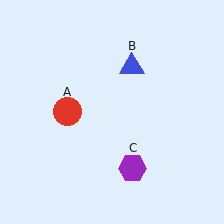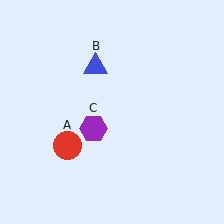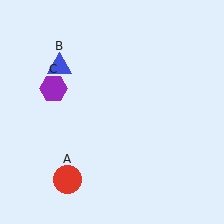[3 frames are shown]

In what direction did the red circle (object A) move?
The red circle (object A) moved down.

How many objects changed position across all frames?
3 objects changed position: red circle (object A), blue triangle (object B), purple hexagon (object C).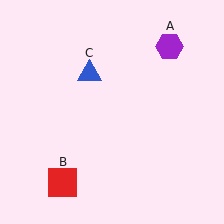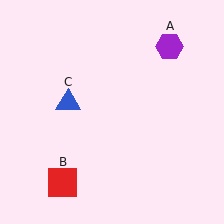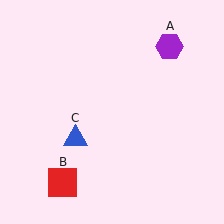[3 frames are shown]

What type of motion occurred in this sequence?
The blue triangle (object C) rotated counterclockwise around the center of the scene.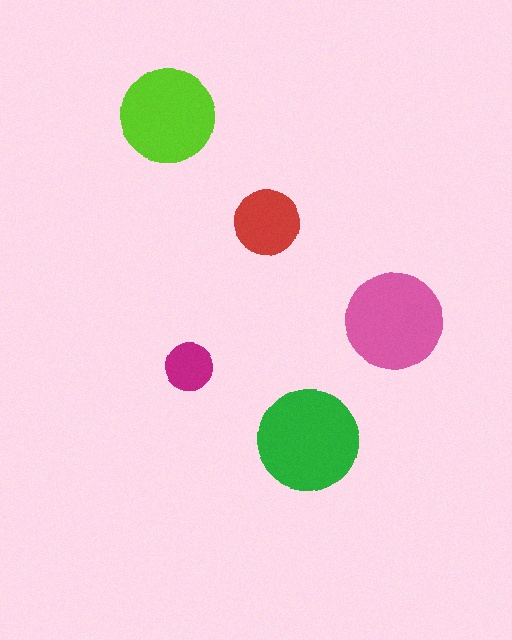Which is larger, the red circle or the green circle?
The green one.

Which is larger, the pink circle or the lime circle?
The pink one.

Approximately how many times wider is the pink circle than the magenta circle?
About 2 times wider.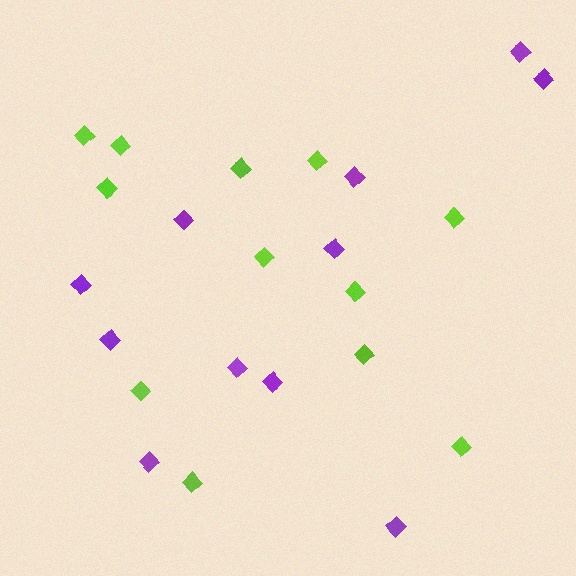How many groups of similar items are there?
There are 2 groups: one group of purple diamonds (11) and one group of lime diamonds (12).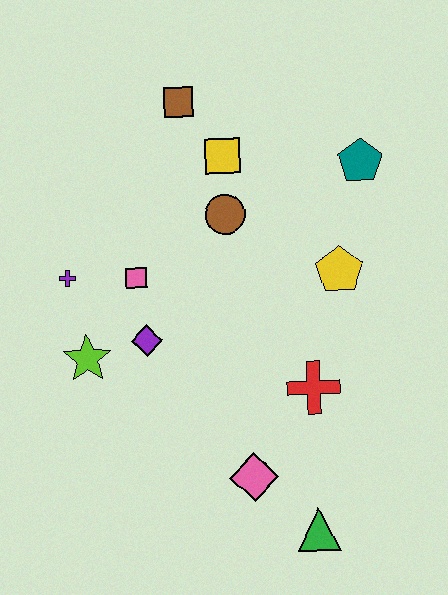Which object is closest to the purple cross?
The pink square is closest to the purple cross.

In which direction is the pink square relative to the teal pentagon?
The pink square is to the left of the teal pentagon.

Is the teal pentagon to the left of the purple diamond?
No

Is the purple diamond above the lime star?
Yes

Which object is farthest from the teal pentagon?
The green triangle is farthest from the teal pentagon.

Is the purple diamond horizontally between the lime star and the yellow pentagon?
Yes